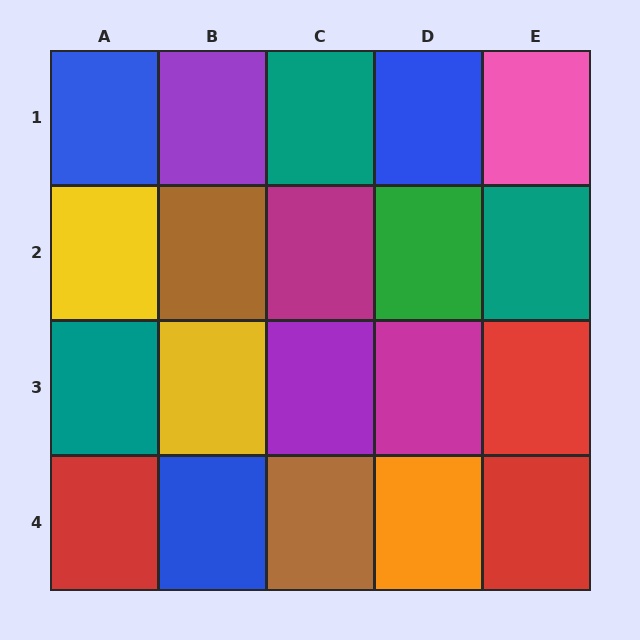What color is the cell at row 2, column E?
Teal.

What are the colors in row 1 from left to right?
Blue, purple, teal, blue, pink.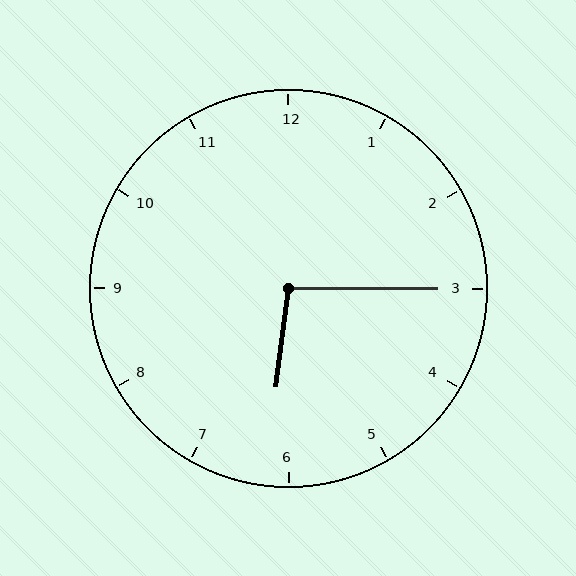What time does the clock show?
6:15.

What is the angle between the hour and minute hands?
Approximately 98 degrees.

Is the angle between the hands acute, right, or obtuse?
It is obtuse.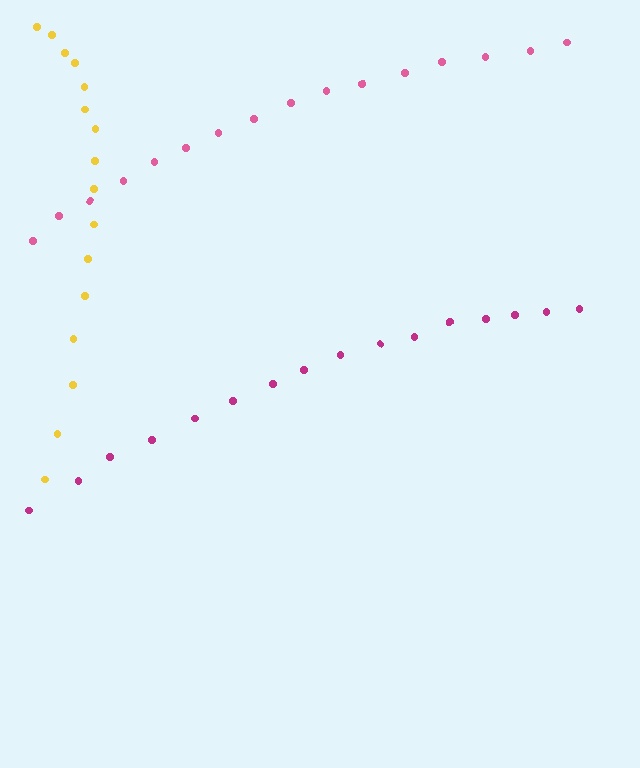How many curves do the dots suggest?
There are 3 distinct paths.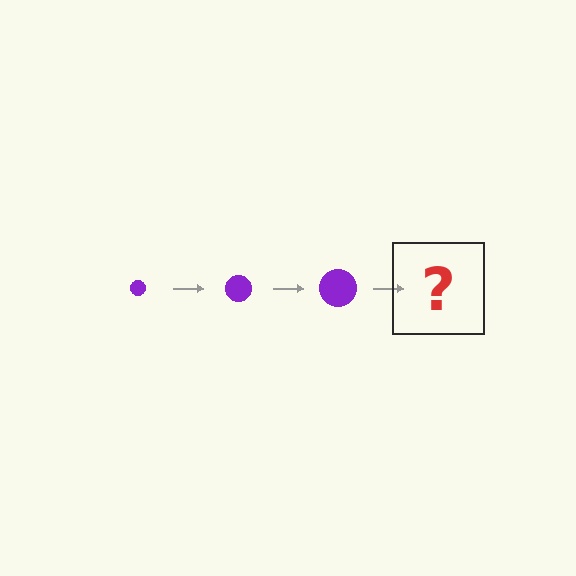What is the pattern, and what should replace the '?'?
The pattern is that the circle gets progressively larger each step. The '?' should be a purple circle, larger than the previous one.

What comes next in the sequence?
The next element should be a purple circle, larger than the previous one.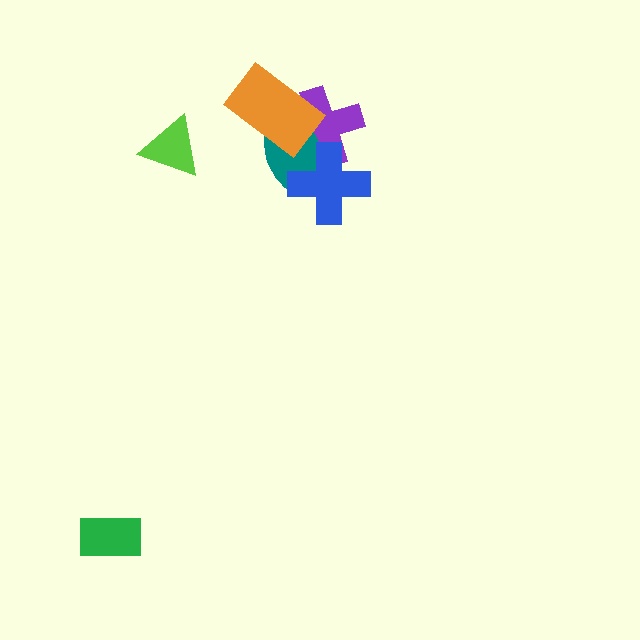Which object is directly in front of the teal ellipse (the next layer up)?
The blue cross is directly in front of the teal ellipse.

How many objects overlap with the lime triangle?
0 objects overlap with the lime triangle.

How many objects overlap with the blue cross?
2 objects overlap with the blue cross.